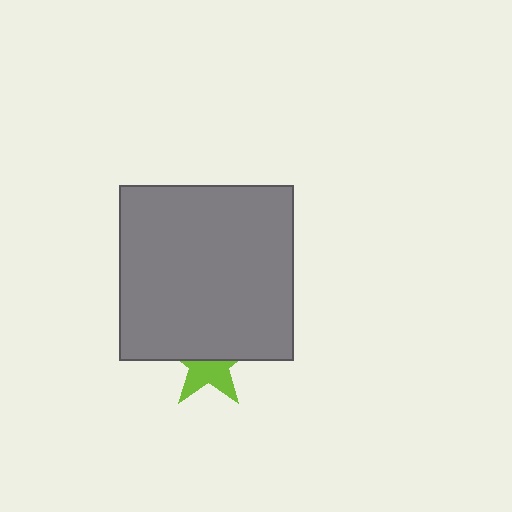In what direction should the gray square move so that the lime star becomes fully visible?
The gray square should move up. That is the shortest direction to clear the overlap and leave the lime star fully visible.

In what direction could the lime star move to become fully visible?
The lime star could move down. That would shift it out from behind the gray square entirely.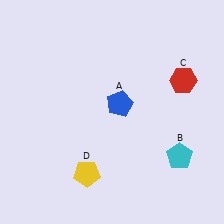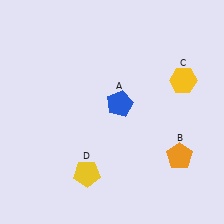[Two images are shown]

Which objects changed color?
B changed from cyan to orange. C changed from red to yellow.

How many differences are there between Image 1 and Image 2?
There are 2 differences between the two images.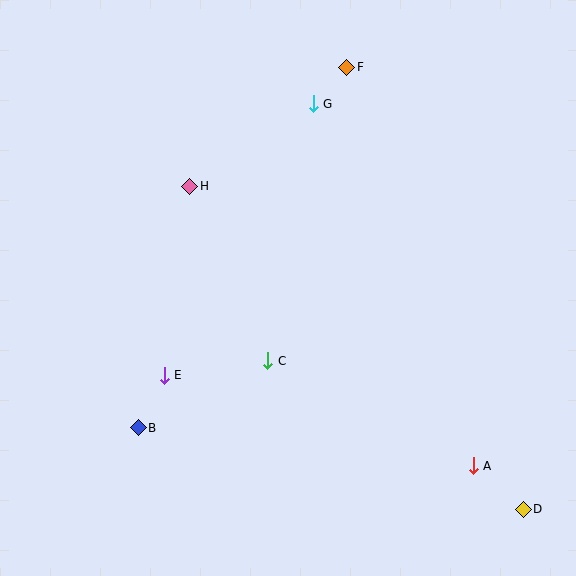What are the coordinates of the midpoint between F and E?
The midpoint between F and E is at (256, 221).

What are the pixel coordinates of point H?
Point H is at (190, 186).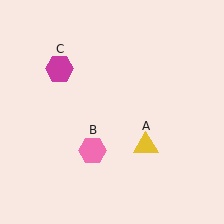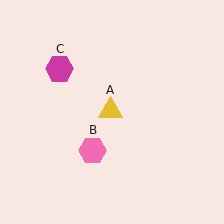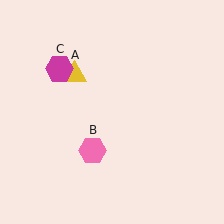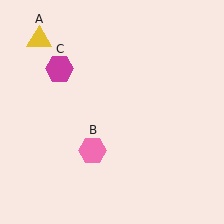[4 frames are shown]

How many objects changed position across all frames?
1 object changed position: yellow triangle (object A).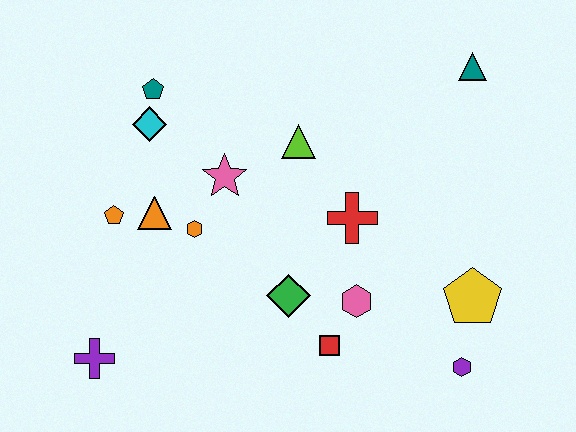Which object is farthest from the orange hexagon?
The teal triangle is farthest from the orange hexagon.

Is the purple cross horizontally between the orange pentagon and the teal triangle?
No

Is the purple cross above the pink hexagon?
No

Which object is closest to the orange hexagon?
The orange triangle is closest to the orange hexagon.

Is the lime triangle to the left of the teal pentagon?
No